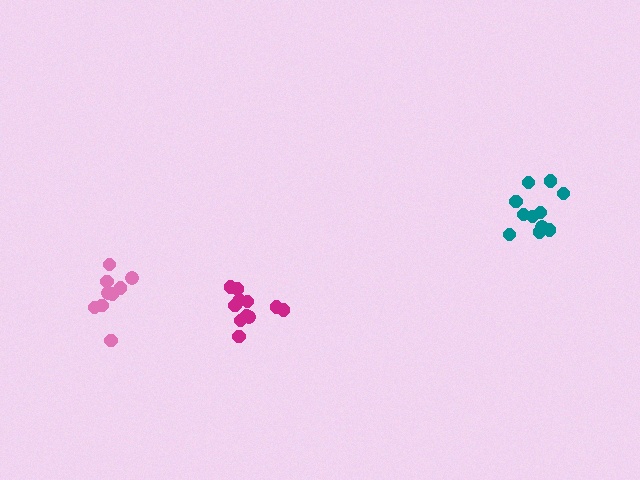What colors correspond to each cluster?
The clusters are colored: pink, teal, magenta.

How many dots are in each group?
Group 1: 9 dots, Group 2: 11 dots, Group 3: 11 dots (31 total).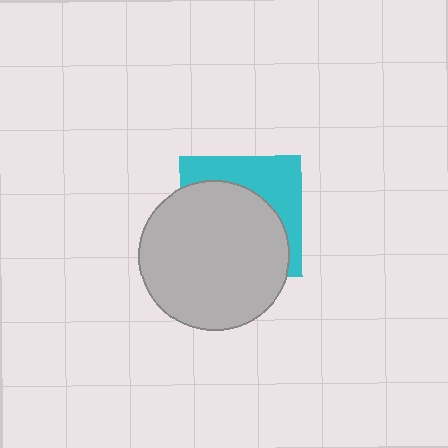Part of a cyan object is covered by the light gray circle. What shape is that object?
It is a square.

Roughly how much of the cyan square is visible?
A small part of it is visible (roughly 37%).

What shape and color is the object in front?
The object in front is a light gray circle.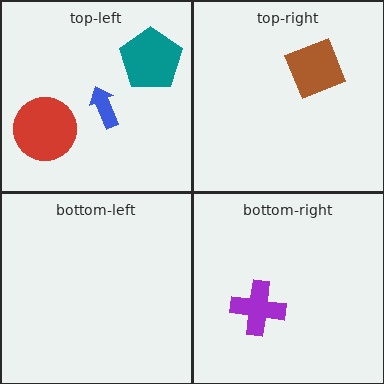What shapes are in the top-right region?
The brown square.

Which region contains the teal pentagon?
The top-left region.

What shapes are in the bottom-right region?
The purple cross.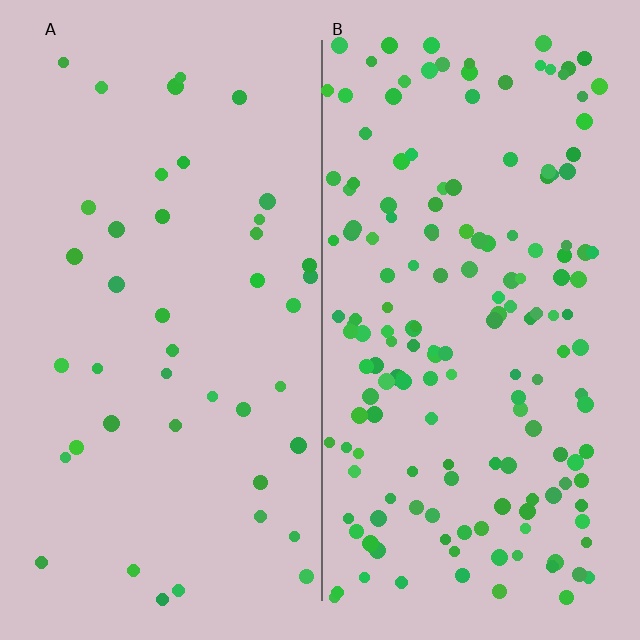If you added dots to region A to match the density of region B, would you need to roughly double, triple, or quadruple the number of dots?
Approximately quadruple.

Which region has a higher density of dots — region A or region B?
B (the right).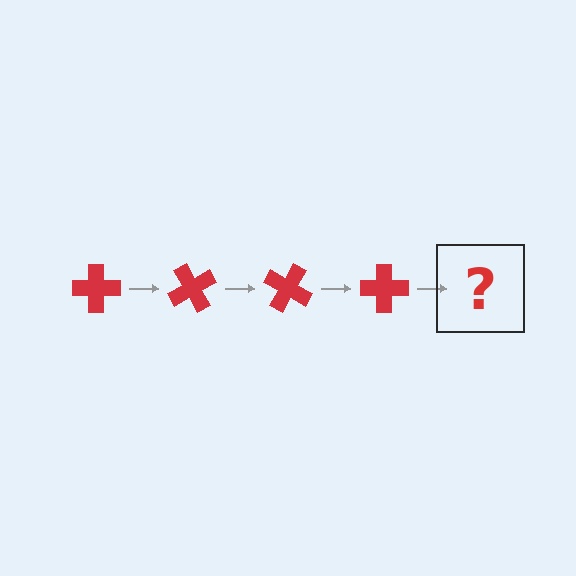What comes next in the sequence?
The next element should be a red cross rotated 240 degrees.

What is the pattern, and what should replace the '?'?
The pattern is that the cross rotates 60 degrees each step. The '?' should be a red cross rotated 240 degrees.